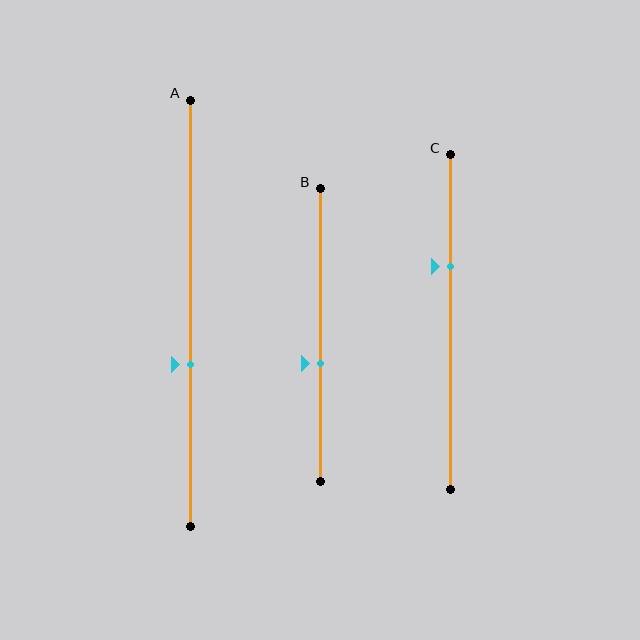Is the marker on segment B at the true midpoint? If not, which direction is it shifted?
No, the marker on segment B is shifted downward by about 10% of the segment length.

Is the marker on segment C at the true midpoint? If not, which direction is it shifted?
No, the marker on segment C is shifted upward by about 17% of the segment length.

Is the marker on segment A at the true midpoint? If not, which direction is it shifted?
No, the marker on segment A is shifted downward by about 12% of the segment length.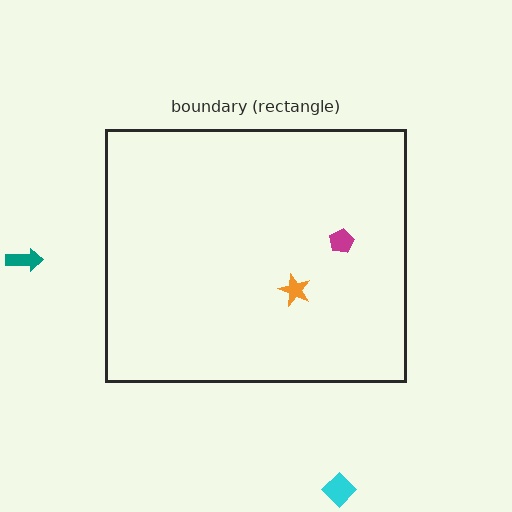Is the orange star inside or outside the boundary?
Inside.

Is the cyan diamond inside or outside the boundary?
Outside.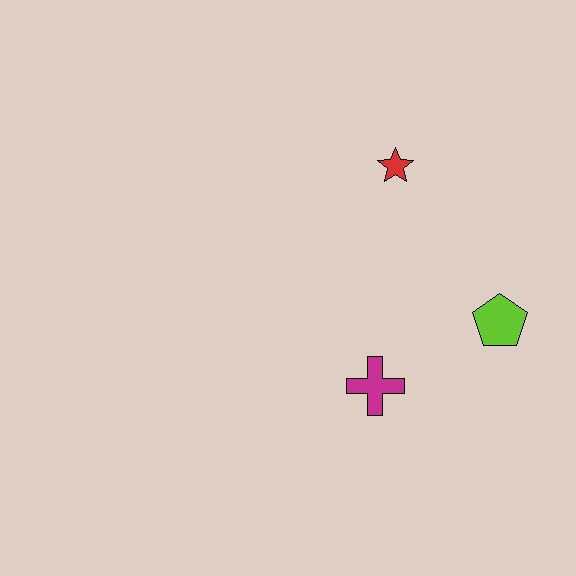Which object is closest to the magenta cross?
The lime pentagon is closest to the magenta cross.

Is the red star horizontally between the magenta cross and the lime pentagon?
Yes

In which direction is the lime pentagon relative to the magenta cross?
The lime pentagon is to the right of the magenta cross.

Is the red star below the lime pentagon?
No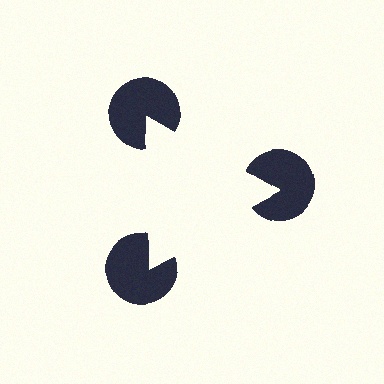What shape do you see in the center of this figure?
An illusory triangle — its edges are inferred from the aligned wedge cuts in the pac-man discs, not physically drawn.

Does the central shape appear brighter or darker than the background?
It typically appears slightly brighter than the background, even though no actual brightness change is drawn.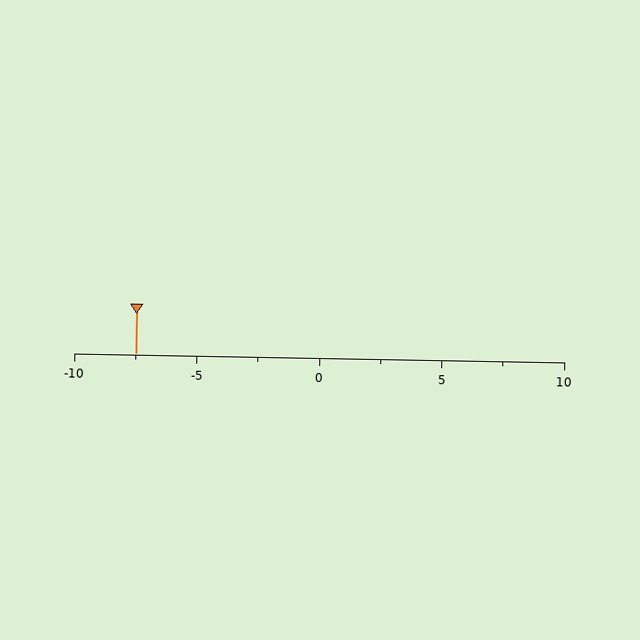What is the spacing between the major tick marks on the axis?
The major ticks are spaced 5 apart.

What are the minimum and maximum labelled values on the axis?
The axis runs from -10 to 10.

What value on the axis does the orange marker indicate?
The marker indicates approximately -7.5.